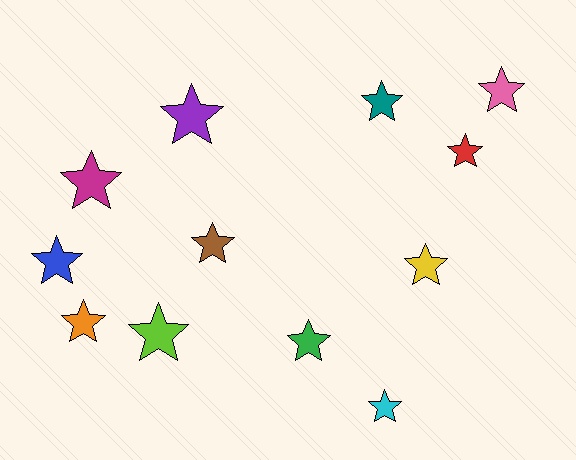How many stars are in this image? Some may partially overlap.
There are 12 stars.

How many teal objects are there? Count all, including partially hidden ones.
There is 1 teal object.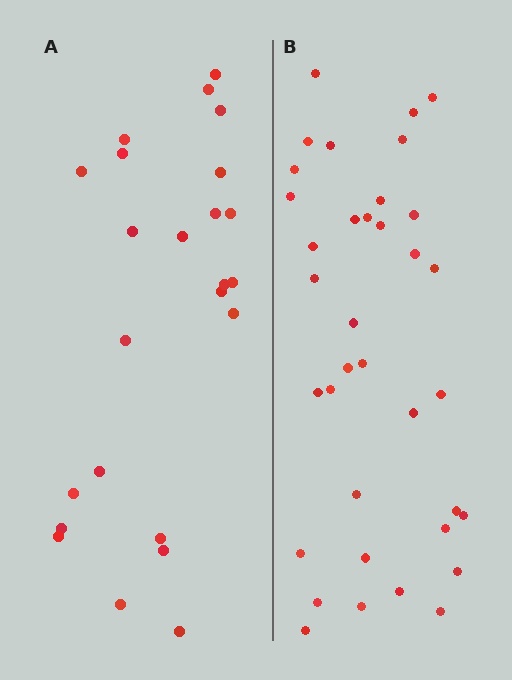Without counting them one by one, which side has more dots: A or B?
Region B (the right region) has more dots.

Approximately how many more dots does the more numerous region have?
Region B has roughly 12 or so more dots than region A.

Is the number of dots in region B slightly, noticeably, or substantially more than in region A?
Region B has substantially more. The ratio is roughly 1.5 to 1.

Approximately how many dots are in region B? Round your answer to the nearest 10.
About 40 dots. (The exact count is 36, which rounds to 40.)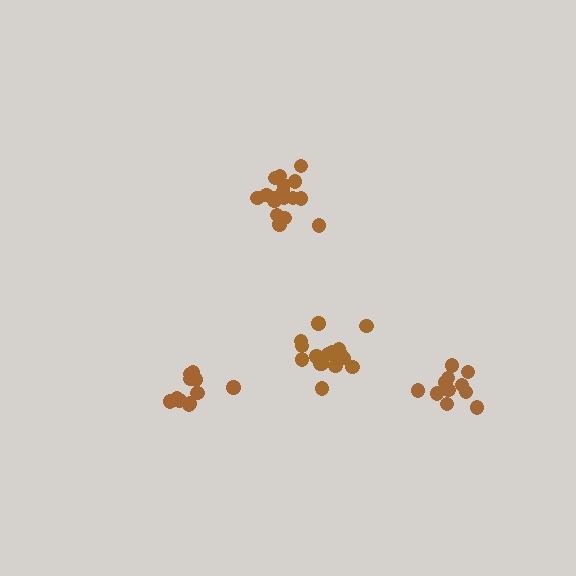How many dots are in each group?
Group 1: 11 dots, Group 2: 11 dots, Group 3: 17 dots, Group 4: 17 dots (56 total).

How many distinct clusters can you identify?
There are 4 distinct clusters.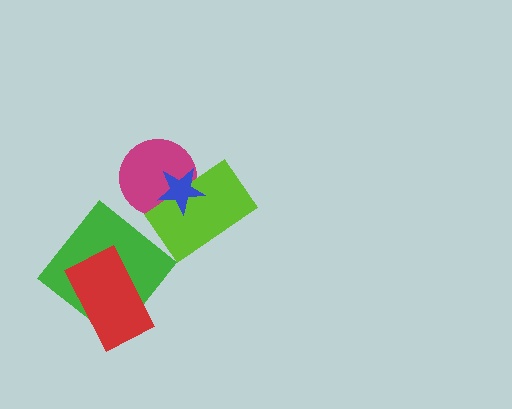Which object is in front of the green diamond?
The red rectangle is in front of the green diamond.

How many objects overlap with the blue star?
2 objects overlap with the blue star.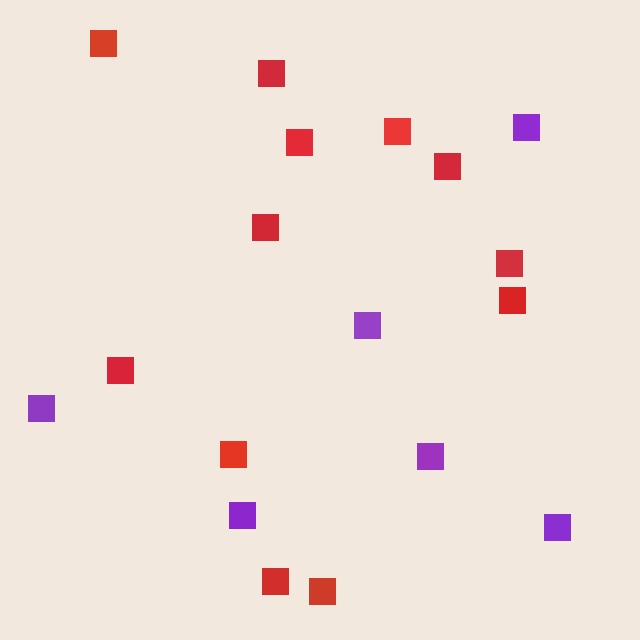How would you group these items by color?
There are 2 groups: one group of red squares (12) and one group of purple squares (6).